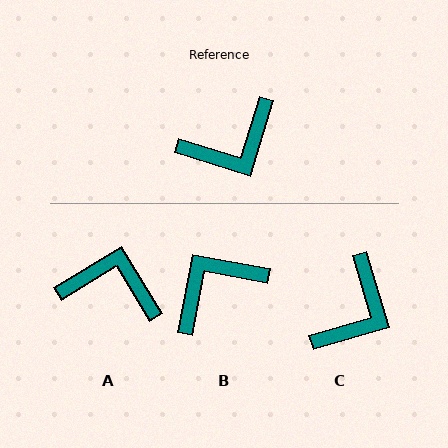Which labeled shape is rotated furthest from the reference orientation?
B, about 173 degrees away.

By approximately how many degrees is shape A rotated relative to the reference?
Approximately 139 degrees counter-clockwise.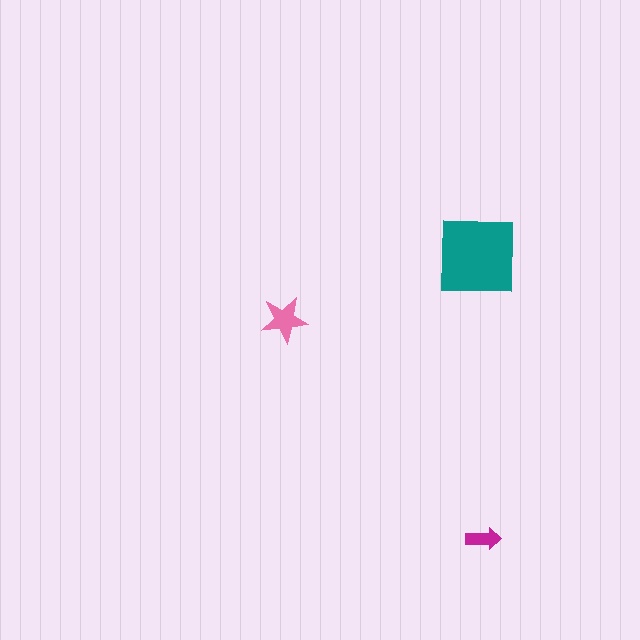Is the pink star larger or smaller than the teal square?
Smaller.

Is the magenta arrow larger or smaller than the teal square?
Smaller.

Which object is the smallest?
The magenta arrow.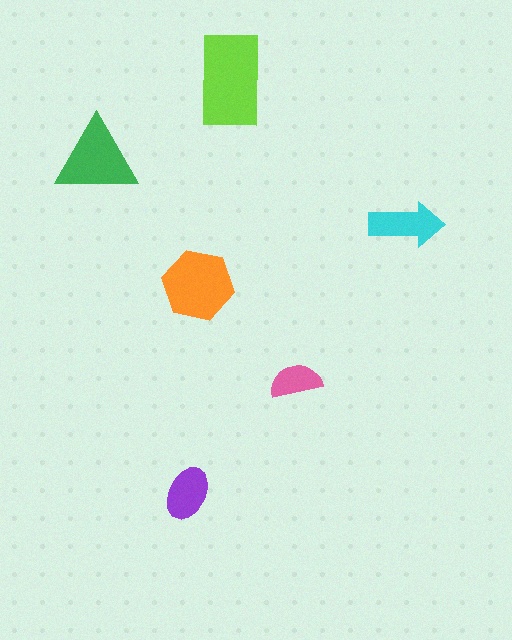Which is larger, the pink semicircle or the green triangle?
The green triangle.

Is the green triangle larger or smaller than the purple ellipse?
Larger.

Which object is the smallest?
The pink semicircle.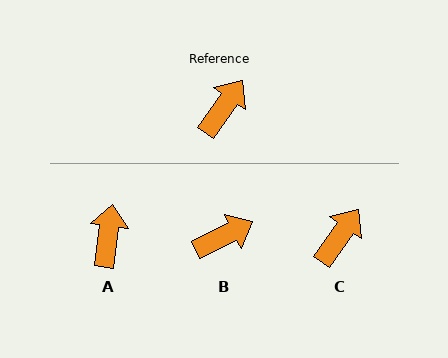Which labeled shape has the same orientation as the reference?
C.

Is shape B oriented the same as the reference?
No, it is off by about 28 degrees.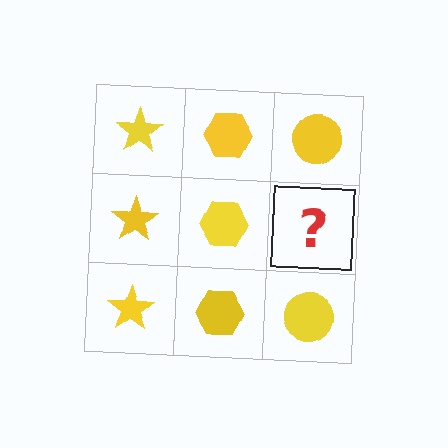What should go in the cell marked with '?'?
The missing cell should contain a yellow circle.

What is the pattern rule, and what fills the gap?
The rule is that each column has a consistent shape. The gap should be filled with a yellow circle.